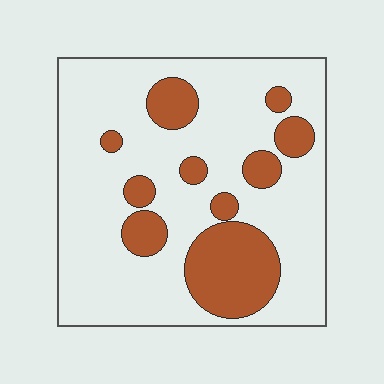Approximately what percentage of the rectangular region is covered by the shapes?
Approximately 25%.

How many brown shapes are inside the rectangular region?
10.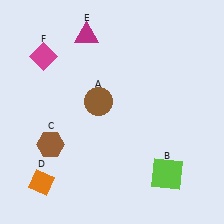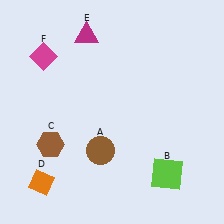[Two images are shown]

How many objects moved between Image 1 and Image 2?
1 object moved between the two images.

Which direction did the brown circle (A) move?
The brown circle (A) moved down.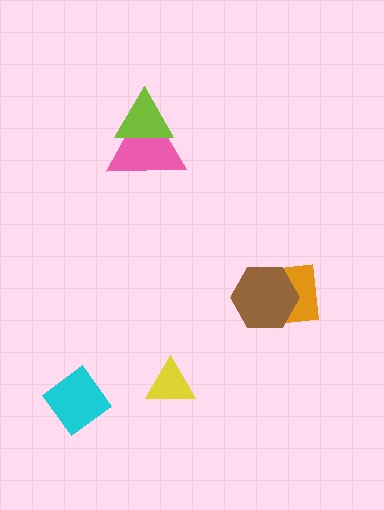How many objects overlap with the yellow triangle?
0 objects overlap with the yellow triangle.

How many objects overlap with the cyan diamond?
0 objects overlap with the cyan diamond.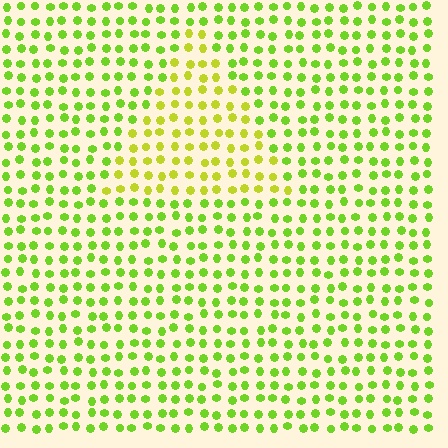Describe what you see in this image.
The image is filled with small lime elements in a uniform arrangement. A triangle-shaped region is visible where the elements are tinted to a slightly different hue, forming a subtle color boundary.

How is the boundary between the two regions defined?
The boundary is defined purely by a slight shift in hue (about 27 degrees). Spacing, size, and orientation are identical on both sides.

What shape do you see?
I see a triangle.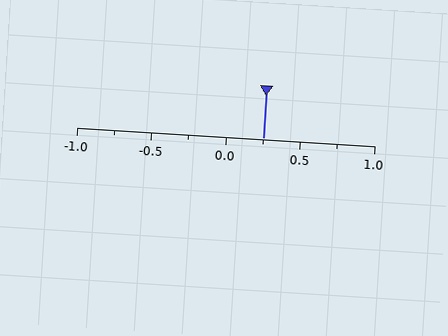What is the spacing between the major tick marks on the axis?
The major ticks are spaced 0.5 apart.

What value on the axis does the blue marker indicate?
The marker indicates approximately 0.25.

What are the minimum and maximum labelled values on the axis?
The axis runs from -1.0 to 1.0.